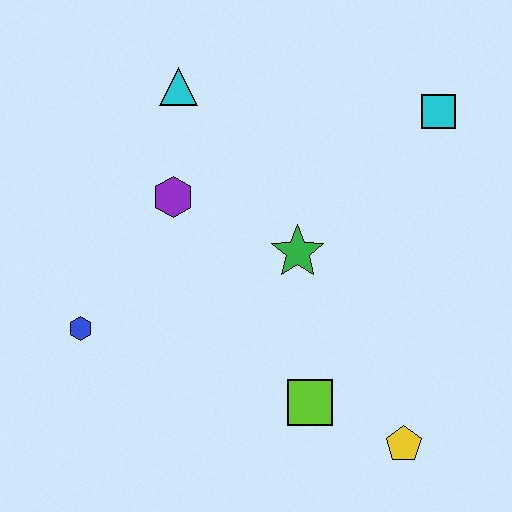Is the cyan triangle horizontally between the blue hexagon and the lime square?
Yes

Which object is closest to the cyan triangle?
The purple hexagon is closest to the cyan triangle.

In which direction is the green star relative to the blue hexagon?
The green star is to the right of the blue hexagon.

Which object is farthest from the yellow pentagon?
The cyan triangle is farthest from the yellow pentagon.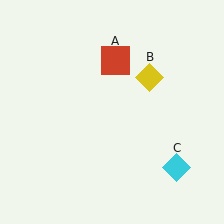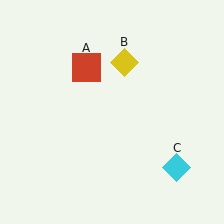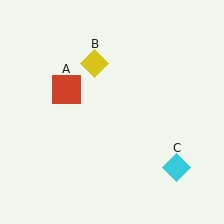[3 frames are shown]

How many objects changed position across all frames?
2 objects changed position: red square (object A), yellow diamond (object B).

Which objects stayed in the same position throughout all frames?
Cyan diamond (object C) remained stationary.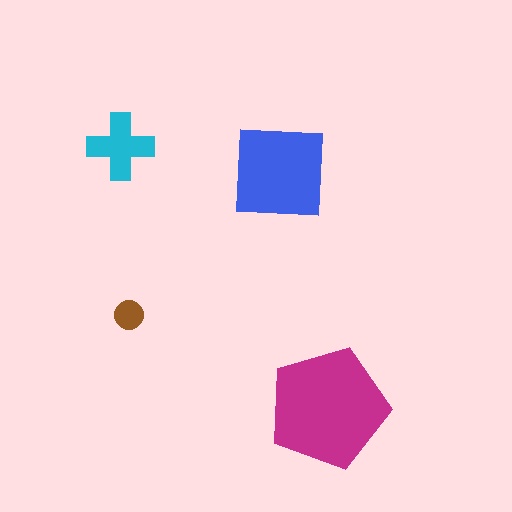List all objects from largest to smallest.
The magenta pentagon, the blue square, the cyan cross, the brown circle.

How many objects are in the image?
There are 4 objects in the image.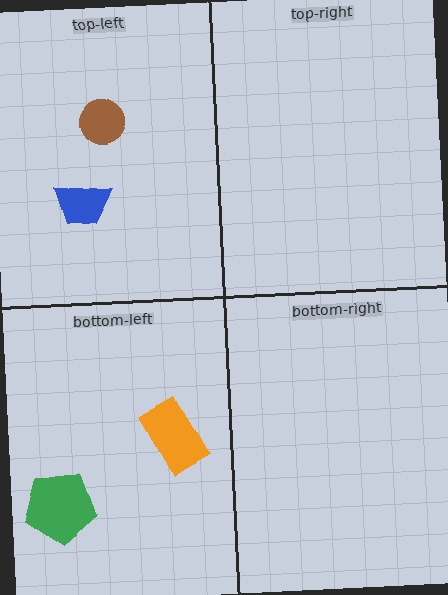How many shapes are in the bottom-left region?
2.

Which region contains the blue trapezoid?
The top-left region.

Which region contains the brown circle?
The top-left region.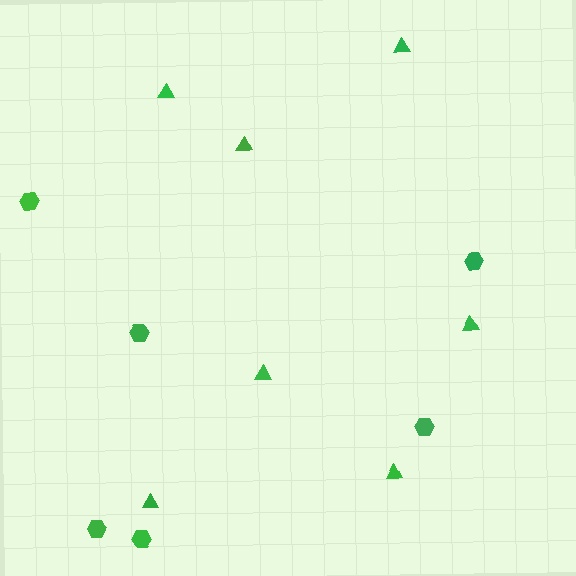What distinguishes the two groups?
There are 2 groups: one group of hexagons (6) and one group of triangles (7).